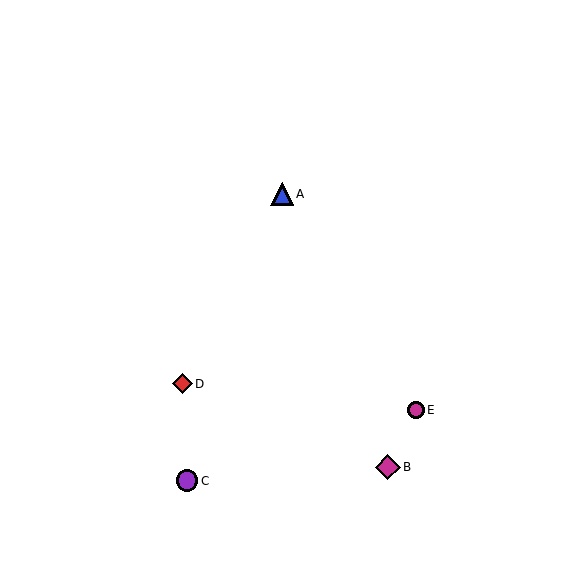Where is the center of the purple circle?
The center of the purple circle is at (187, 481).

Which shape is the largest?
The magenta diamond (labeled B) is the largest.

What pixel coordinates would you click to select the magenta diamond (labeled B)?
Click at (388, 467) to select the magenta diamond B.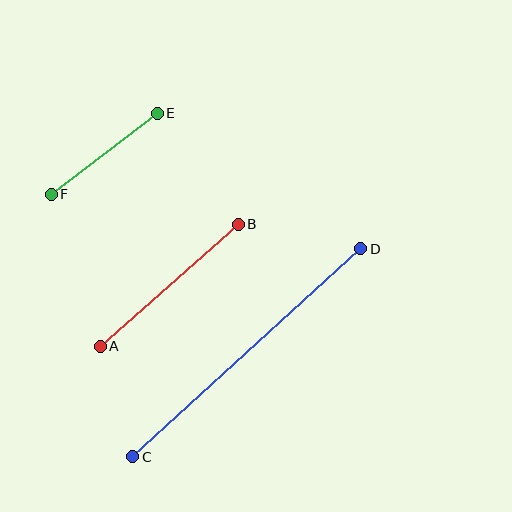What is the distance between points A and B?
The distance is approximately 184 pixels.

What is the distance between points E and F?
The distance is approximately 133 pixels.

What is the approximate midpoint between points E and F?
The midpoint is at approximately (104, 154) pixels.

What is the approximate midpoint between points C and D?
The midpoint is at approximately (247, 353) pixels.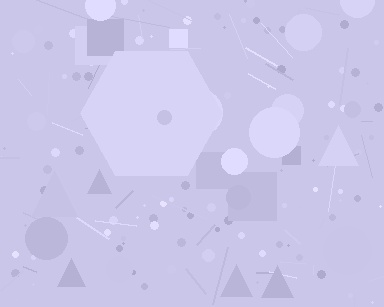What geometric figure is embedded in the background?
A hexagon is embedded in the background.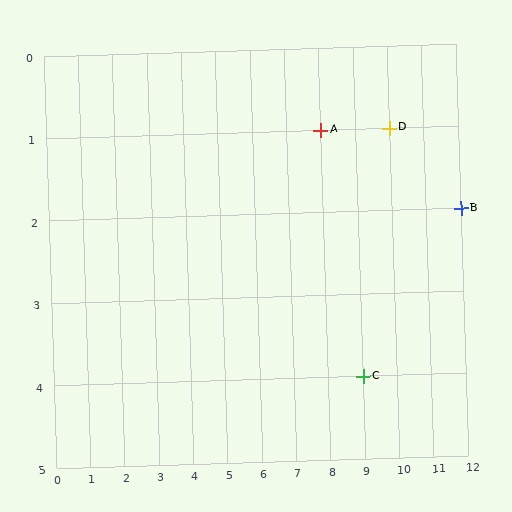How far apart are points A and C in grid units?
Points A and C are 1 column and 3 rows apart (about 3.2 grid units diagonally).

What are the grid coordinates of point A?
Point A is at grid coordinates (8, 1).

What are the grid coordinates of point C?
Point C is at grid coordinates (9, 4).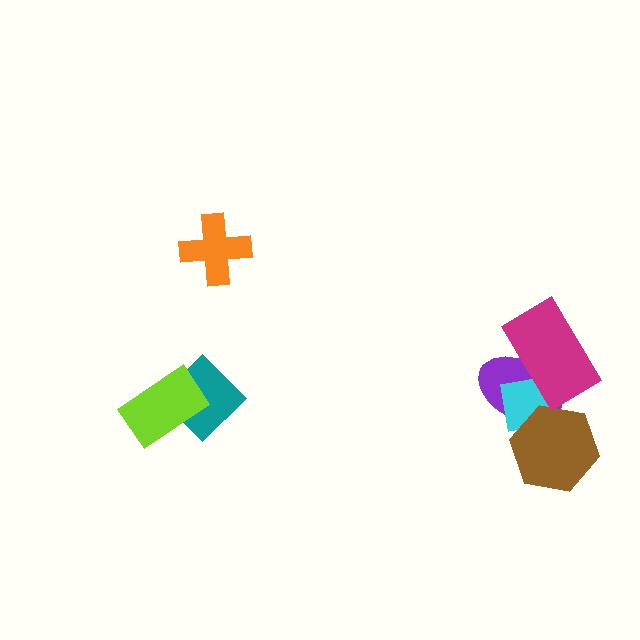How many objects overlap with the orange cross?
0 objects overlap with the orange cross.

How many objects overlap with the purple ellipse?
3 objects overlap with the purple ellipse.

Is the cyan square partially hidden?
Yes, it is partially covered by another shape.